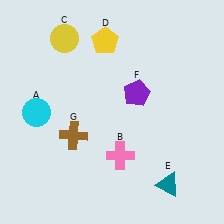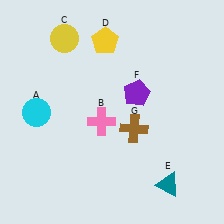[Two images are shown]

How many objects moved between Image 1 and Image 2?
2 objects moved between the two images.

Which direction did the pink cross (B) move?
The pink cross (B) moved up.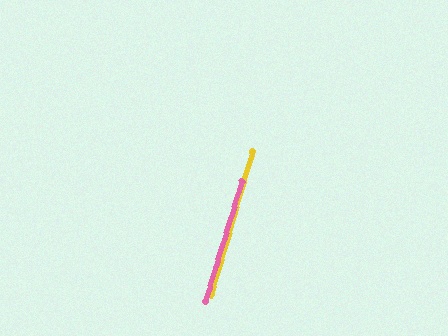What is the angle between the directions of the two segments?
Approximately 1 degree.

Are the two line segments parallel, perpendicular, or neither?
Parallel — their directions differ by only 0.8°.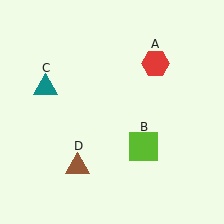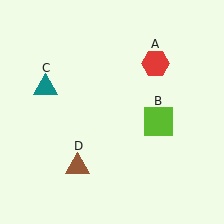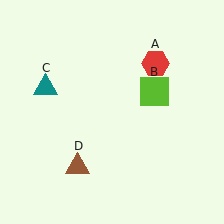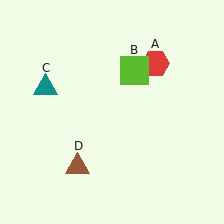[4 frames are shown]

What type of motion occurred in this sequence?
The lime square (object B) rotated counterclockwise around the center of the scene.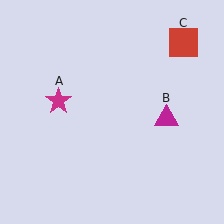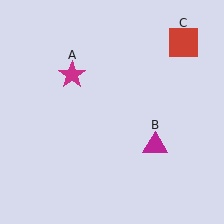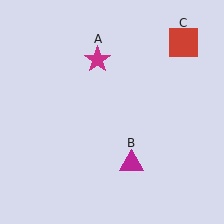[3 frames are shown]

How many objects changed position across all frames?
2 objects changed position: magenta star (object A), magenta triangle (object B).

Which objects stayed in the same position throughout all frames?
Red square (object C) remained stationary.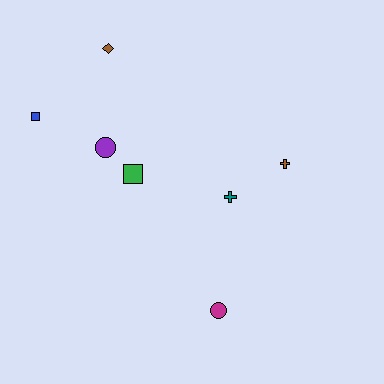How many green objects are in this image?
There is 1 green object.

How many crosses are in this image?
There are 2 crosses.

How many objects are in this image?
There are 7 objects.